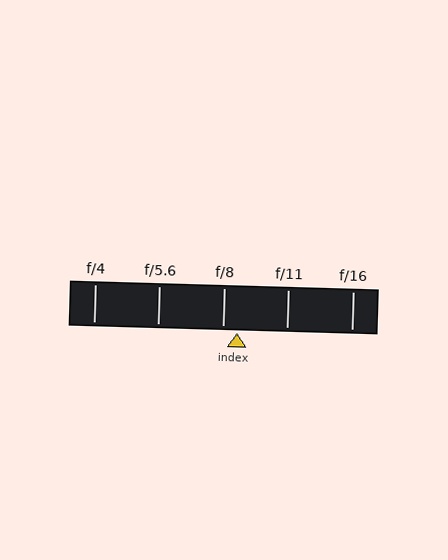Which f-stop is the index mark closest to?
The index mark is closest to f/8.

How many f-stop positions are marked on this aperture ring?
There are 5 f-stop positions marked.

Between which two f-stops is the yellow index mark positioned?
The index mark is between f/8 and f/11.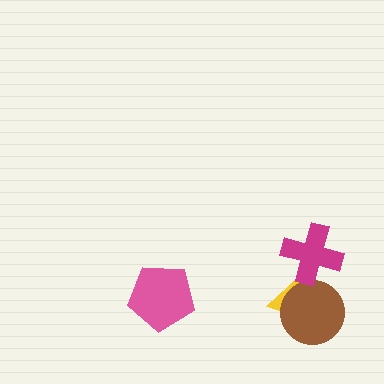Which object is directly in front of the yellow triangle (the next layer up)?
The brown circle is directly in front of the yellow triangle.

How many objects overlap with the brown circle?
1 object overlaps with the brown circle.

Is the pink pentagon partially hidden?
No, no other shape covers it.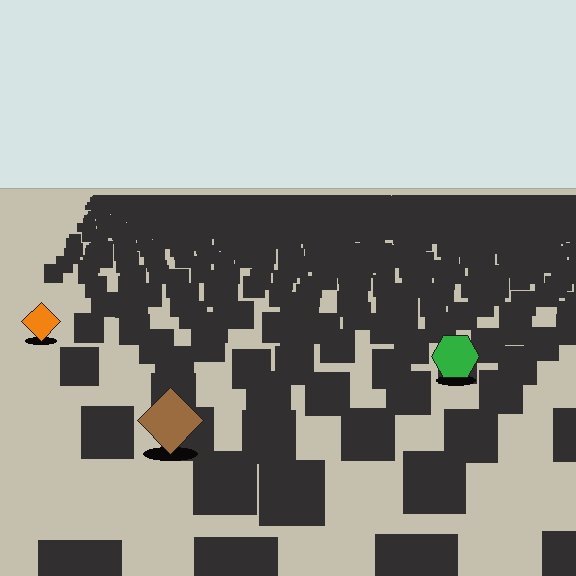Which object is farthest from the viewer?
The orange diamond is farthest from the viewer. It appears smaller and the ground texture around it is denser.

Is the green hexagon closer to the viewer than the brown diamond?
No. The brown diamond is closer — you can tell from the texture gradient: the ground texture is coarser near it.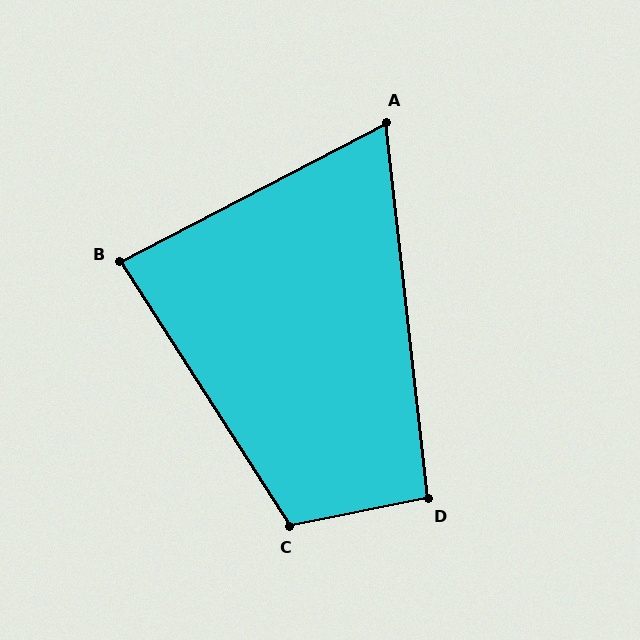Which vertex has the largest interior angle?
C, at approximately 111 degrees.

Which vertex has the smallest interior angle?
A, at approximately 69 degrees.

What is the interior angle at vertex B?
Approximately 85 degrees (acute).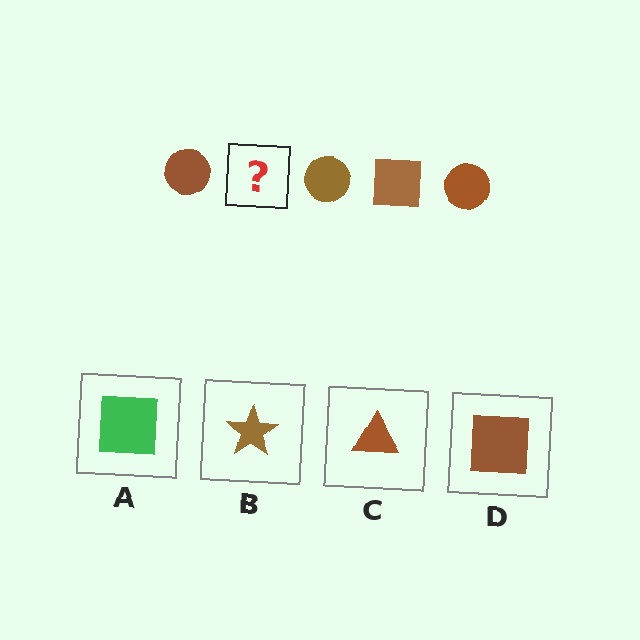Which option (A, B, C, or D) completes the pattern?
D.